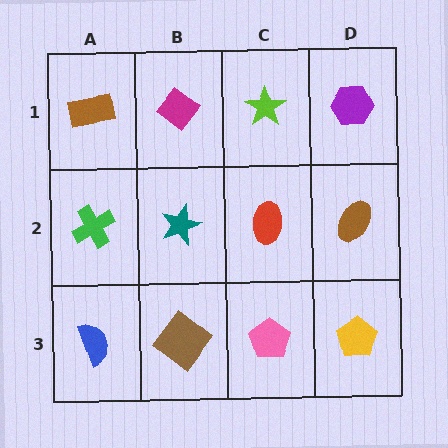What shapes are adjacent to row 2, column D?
A purple hexagon (row 1, column D), a yellow pentagon (row 3, column D), a red ellipse (row 2, column C).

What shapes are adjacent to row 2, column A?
A brown rectangle (row 1, column A), a blue semicircle (row 3, column A), a teal star (row 2, column B).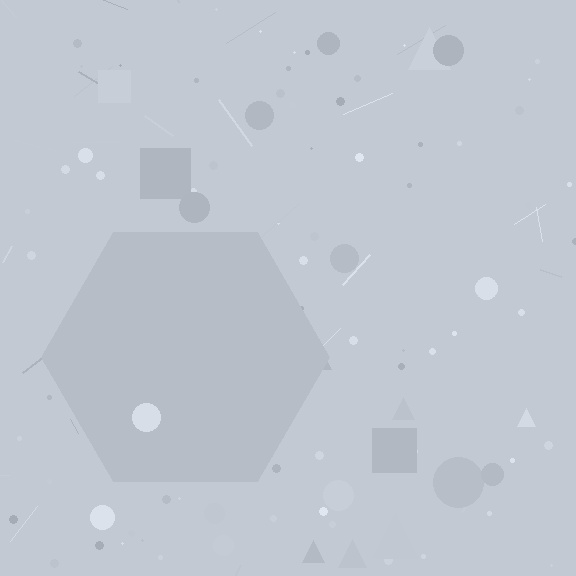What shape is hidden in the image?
A hexagon is hidden in the image.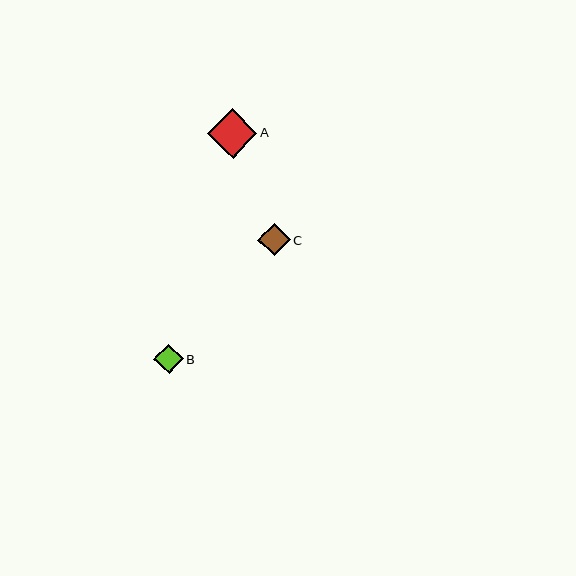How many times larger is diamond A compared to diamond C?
Diamond A is approximately 1.5 times the size of diamond C.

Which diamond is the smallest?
Diamond B is the smallest with a size of approximately 30 pixels.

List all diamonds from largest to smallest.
From largest to smallest: A, C, B.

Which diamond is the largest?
Diamond A is the largest with a size of approximately 50 pixels.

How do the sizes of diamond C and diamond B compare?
Diamond C and diamond B are approximately the same size.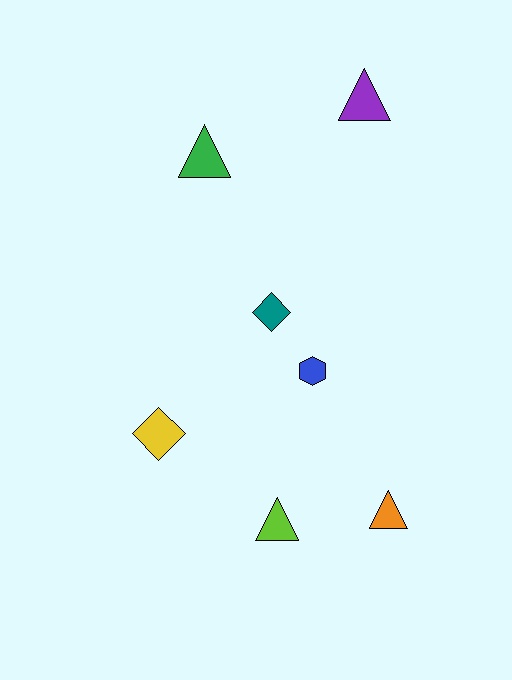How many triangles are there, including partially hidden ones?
There are 4 triangles.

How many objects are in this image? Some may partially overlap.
There are 7 objects.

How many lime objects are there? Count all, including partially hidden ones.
There is 1 lime object.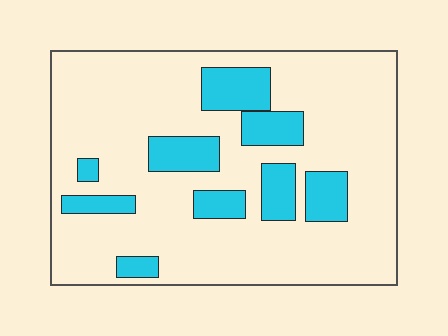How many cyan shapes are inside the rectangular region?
9.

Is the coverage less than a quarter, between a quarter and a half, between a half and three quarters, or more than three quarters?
Less than a quarter.